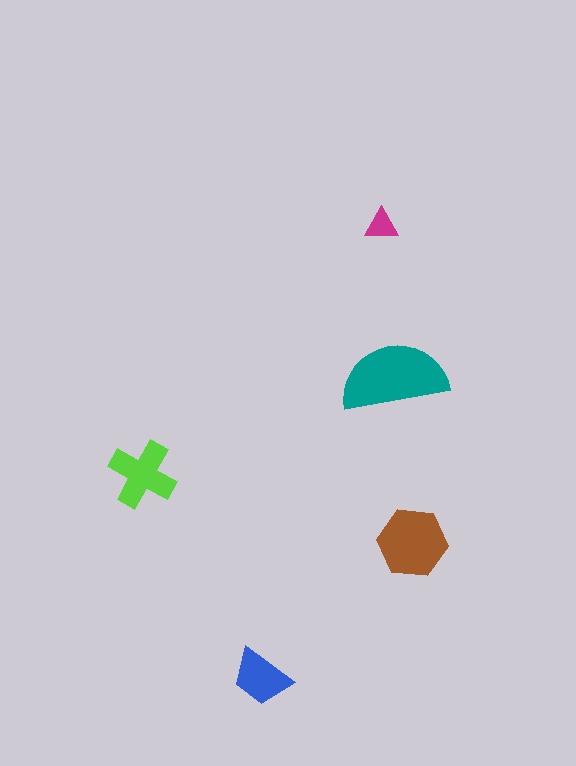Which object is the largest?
The teal semicircle.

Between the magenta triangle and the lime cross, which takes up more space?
The lime cross.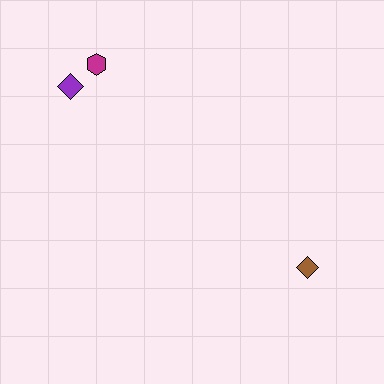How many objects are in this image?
There are 3 objects.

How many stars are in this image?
There are no stars.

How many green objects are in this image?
There are no green objects.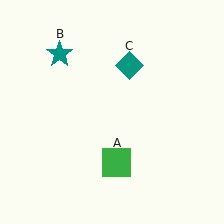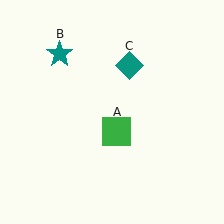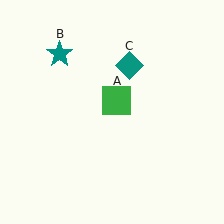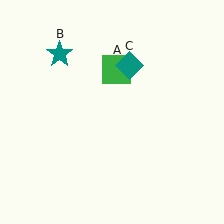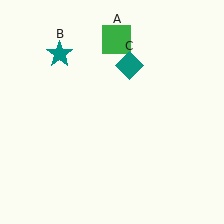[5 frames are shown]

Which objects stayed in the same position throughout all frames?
Teal star (object B) and teal diamond (object C) remained stationary.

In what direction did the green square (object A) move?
The green square (object A) moved up.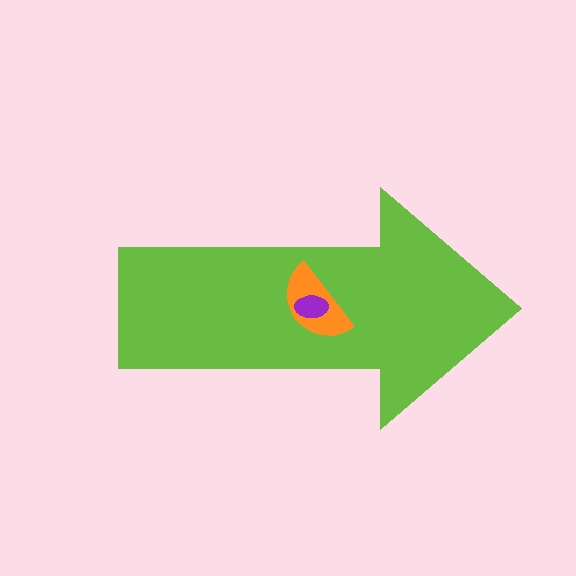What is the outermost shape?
The lime arrow.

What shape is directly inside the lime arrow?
The orange semicircle.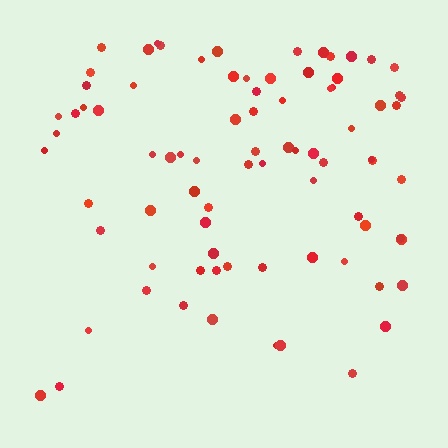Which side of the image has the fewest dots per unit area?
The bottom.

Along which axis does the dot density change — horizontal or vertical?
Vertical.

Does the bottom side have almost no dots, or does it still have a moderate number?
Still a moderate number, just noticeably fewer than the top.